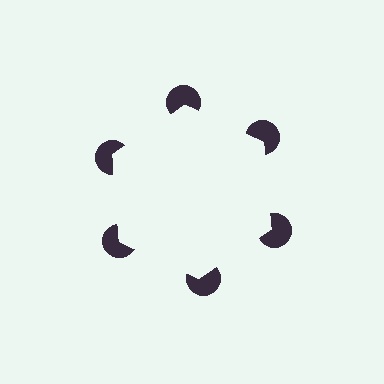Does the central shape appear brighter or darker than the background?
It typically appears slightly brighter than the background, even though no actual brightness change is drawn.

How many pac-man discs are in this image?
There are 6 — one at each vertex of the illusory hexagon.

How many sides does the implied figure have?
6 sides.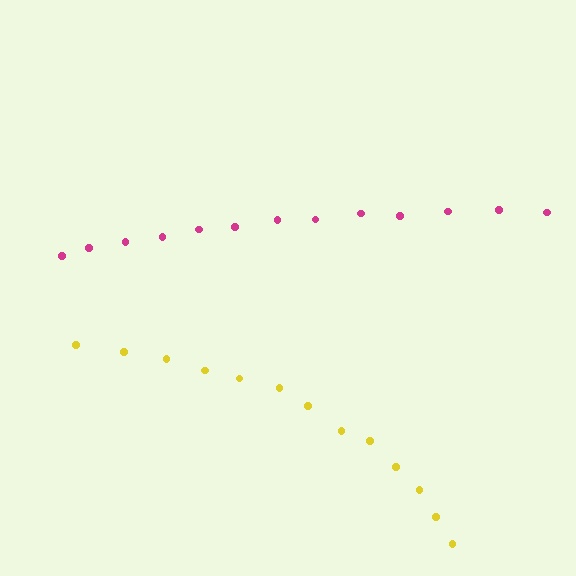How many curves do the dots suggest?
There are 2 distinct paths.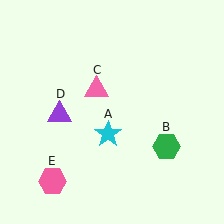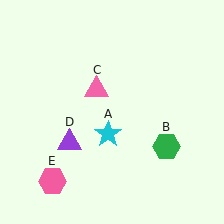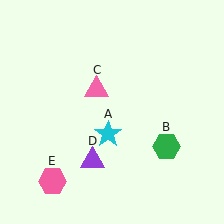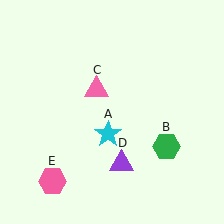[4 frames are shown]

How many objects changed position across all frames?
1 object changed position: purple triangle (object D).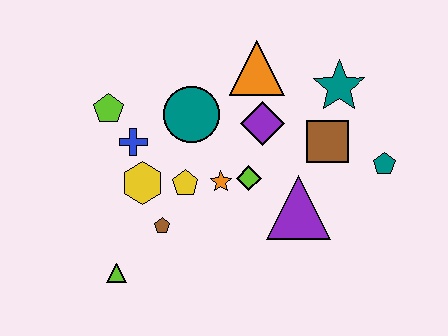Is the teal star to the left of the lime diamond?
No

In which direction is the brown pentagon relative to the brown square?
The brown pentagon is to the left of the brown square.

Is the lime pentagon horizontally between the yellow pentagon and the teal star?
No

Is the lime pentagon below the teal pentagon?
No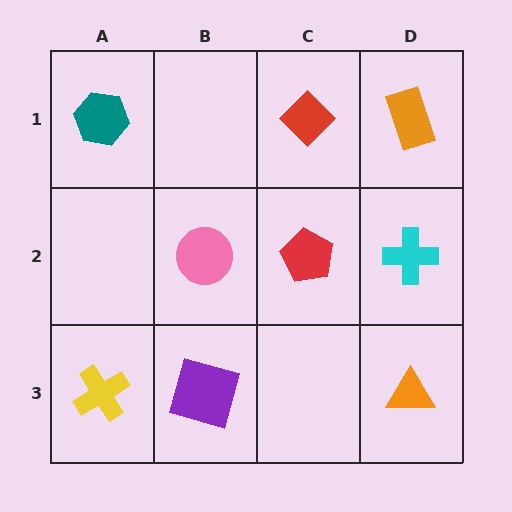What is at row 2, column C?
A red pentagon.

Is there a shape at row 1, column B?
No, that cell is empty.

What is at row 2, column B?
A pink circle.